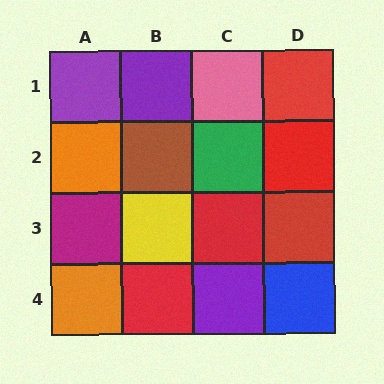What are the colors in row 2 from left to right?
Orange, brown, green, red.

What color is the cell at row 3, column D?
Red.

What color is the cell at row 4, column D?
Blue.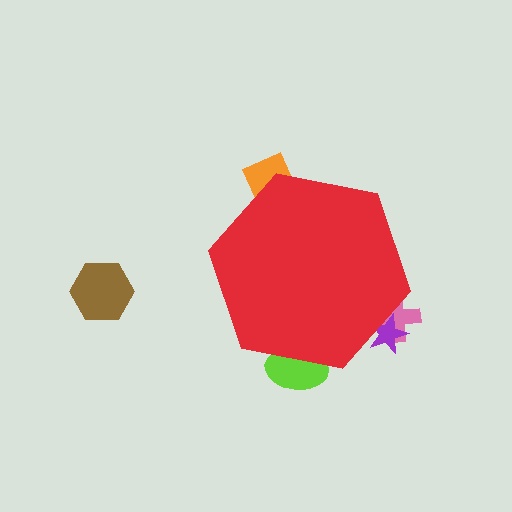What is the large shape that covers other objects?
A red hexagon.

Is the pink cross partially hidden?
Yes, the pink cross is partially hidden behind the red hexagon.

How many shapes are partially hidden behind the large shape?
4 shapes are partially hidden.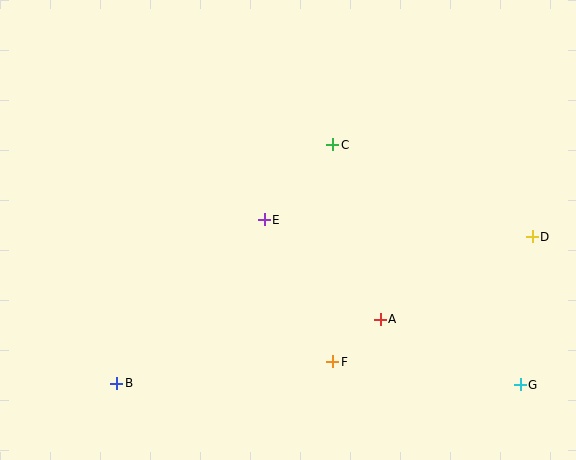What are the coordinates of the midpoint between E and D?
The midpoint between E and D is at (398, 228).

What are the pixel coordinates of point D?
Point D is at (532, 237).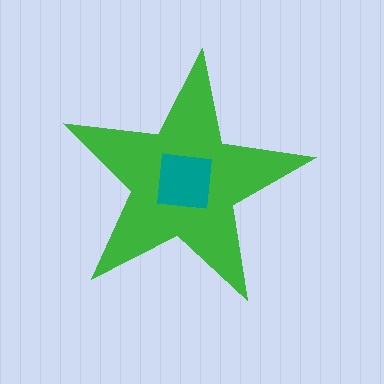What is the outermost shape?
The green star.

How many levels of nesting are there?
2.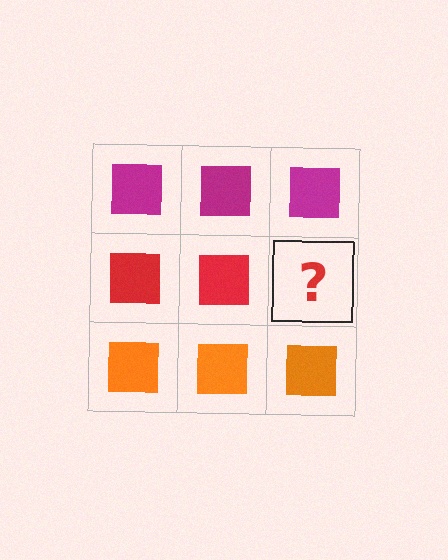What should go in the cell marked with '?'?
The missing cell should contain a red square.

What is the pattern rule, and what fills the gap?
The rule is that each row has a consistent color. The gap should be filled with a red square.